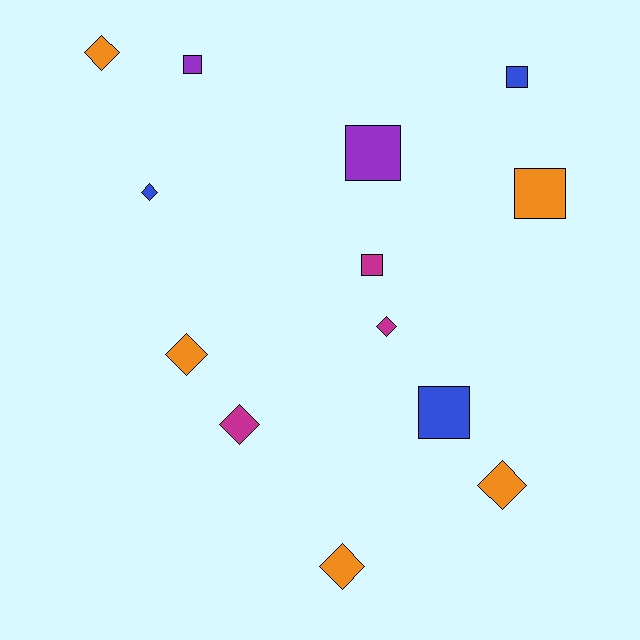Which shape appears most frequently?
Diamond, with 7 objects.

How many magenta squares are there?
There is 1 magenta square.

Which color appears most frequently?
Orange, with 5 objects.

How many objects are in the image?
There are 13 objects.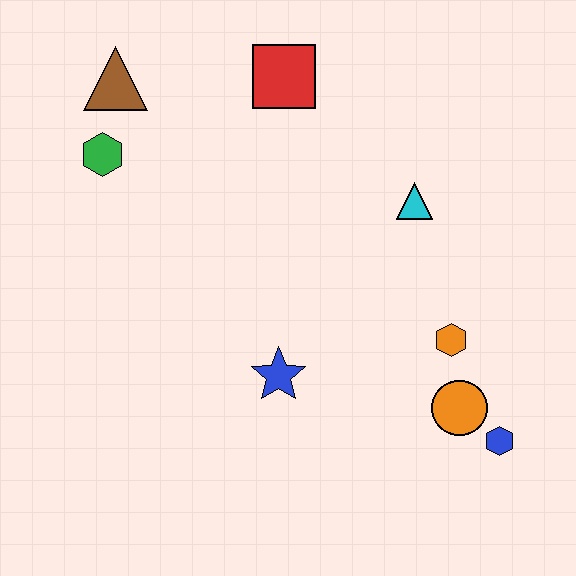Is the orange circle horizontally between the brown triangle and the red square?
No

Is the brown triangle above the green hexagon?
Yes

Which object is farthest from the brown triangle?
The blue hexagon is farthest from the brown triangle.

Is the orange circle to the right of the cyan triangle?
Yes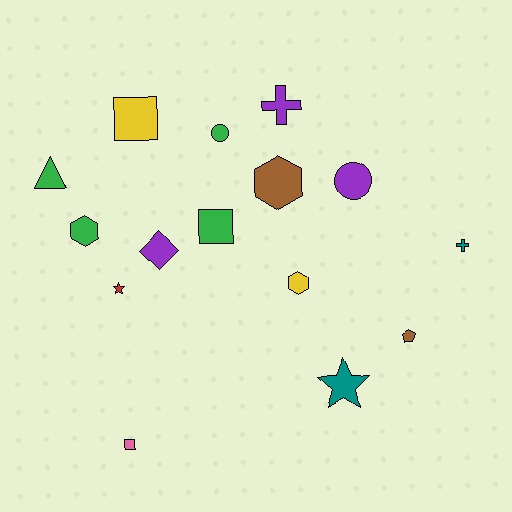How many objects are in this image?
There are 15 objects.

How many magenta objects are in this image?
There are no magenta objects.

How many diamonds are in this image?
There is 1 diamond.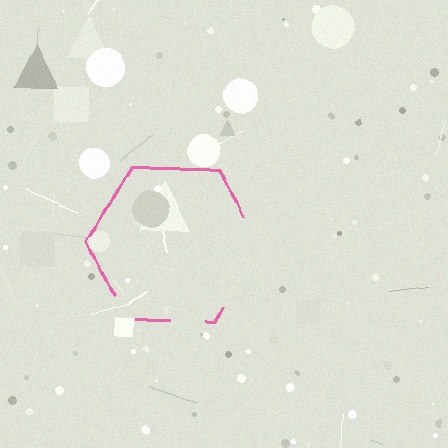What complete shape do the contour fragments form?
The contour fragments form a hexagon.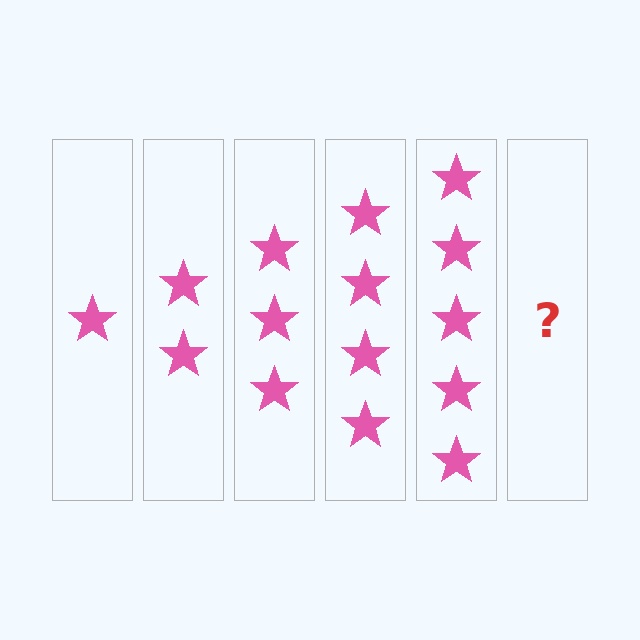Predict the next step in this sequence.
The next step is 6 stars.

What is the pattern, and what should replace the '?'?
The pattern is that each step adds one more star. The '?' should be 6 stars.